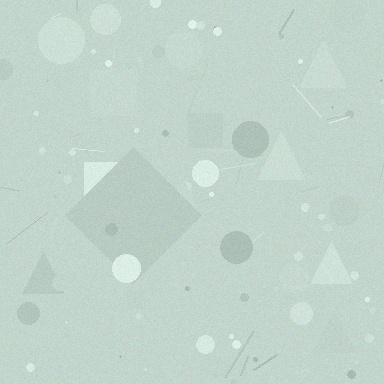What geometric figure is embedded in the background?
A diamond is embedded in the background.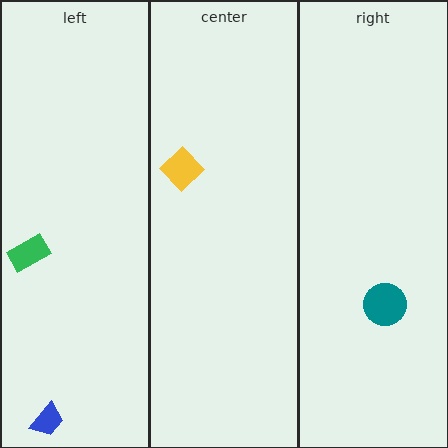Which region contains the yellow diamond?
The center region.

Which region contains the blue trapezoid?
The left region.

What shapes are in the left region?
The green rectangle, the blue trapezoid.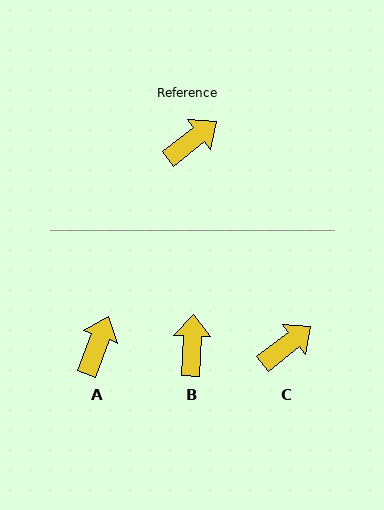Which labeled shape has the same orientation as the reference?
C.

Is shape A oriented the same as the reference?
No, it is off by about 31 degrees.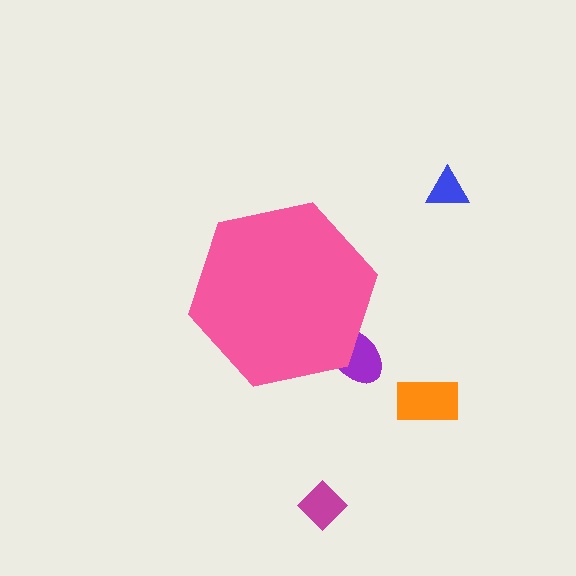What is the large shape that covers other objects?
A pink hexagon.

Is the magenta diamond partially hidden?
No, the magenta diamond is fully visible.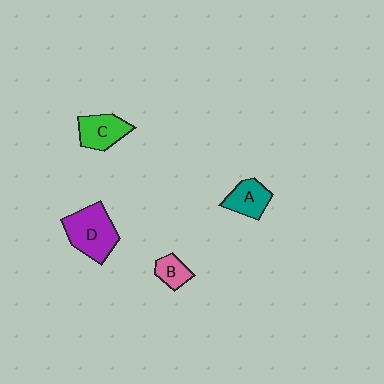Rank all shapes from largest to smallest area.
From largest to smallest: D (purple), C (green), A (teal), B (pink).